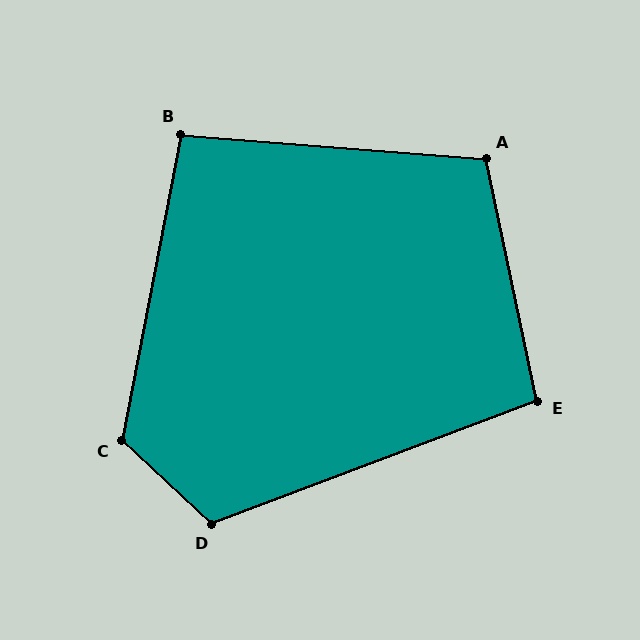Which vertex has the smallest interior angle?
B, at approximately 96 degrees.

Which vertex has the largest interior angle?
C, at approximately 122 degrees.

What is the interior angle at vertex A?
Approximately 106 degrees (obtuse).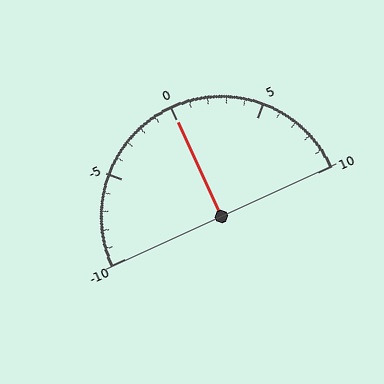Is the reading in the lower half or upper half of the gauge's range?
The reading is in the upper half of the range (-10 to 10).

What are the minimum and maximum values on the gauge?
The gauge ranges from -10 to 10.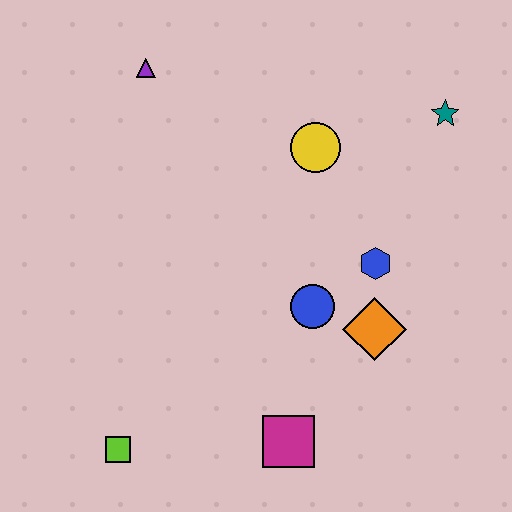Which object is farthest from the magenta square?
The purple triangle is farthest from the magenta square.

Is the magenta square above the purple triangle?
No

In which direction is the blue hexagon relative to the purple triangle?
The blue hexagon is to the right of the purple triangle.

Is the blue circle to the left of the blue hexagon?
Yes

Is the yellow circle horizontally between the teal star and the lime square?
Yes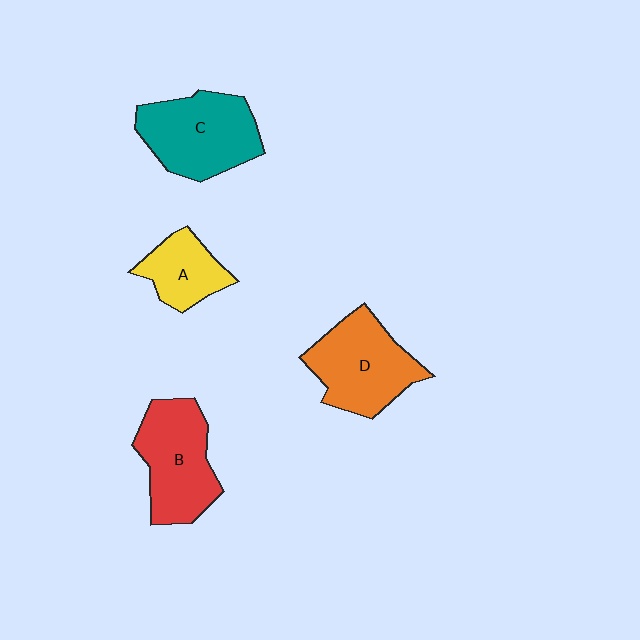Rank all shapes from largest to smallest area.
From largest to smallest: C (teal), D (orange), B (red), A (yellow).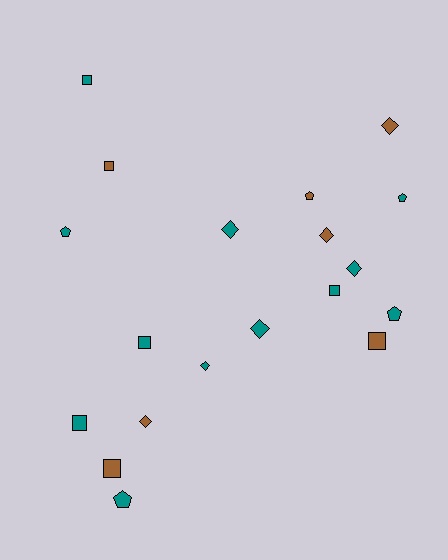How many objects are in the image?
There are 19 objects.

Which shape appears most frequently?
Square, with 7 objects.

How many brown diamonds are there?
There are 3 brown diamonds.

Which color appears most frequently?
Teal, with 12 objects.